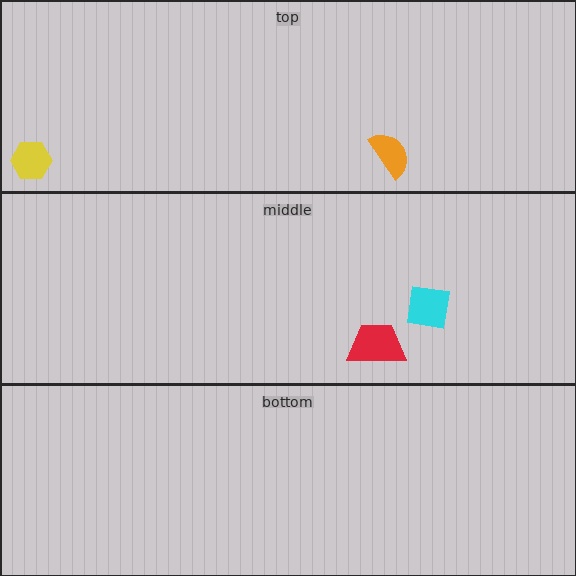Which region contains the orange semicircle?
The top region.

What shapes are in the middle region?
The red trapezoid, the cyan square.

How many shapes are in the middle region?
2.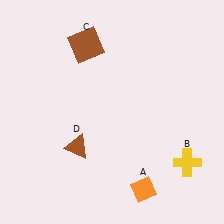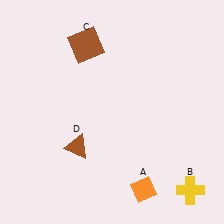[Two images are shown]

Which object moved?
The yellow cross (B) moved down.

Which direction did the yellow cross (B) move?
The yellow cross (B) moved down.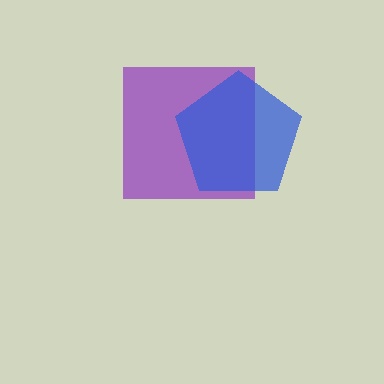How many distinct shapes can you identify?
There are 2 distinct shapes: a purple square, a blue pentagon.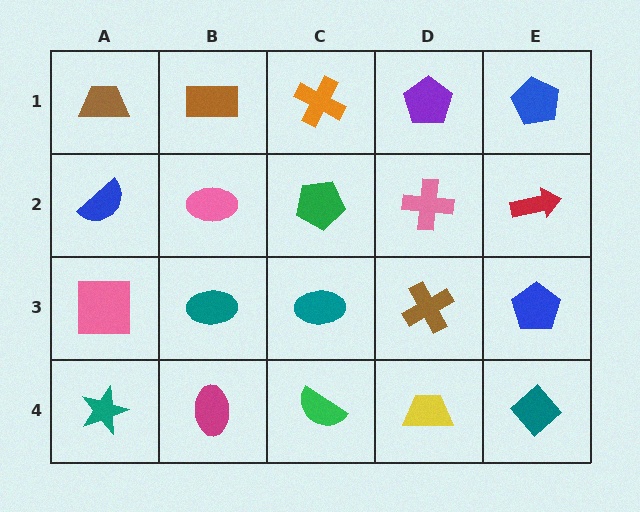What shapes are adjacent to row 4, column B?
A teal ellipse (row 3, column B), a teal star (row 4, column A), a green semicircle (row 4, column C).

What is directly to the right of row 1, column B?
An orange cross.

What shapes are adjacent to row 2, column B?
A brown rectangle (row 1, column B), a teal ellipse (row 3, column B), a blue semicircle (row 2, column A), a green pentagon (row 2, column C).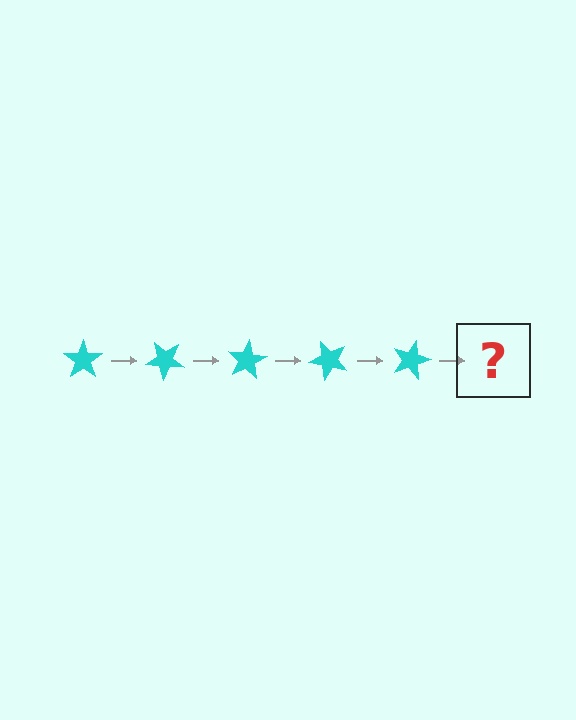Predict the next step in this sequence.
The next step is a cyan star rotated 200 degrees.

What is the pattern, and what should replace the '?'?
The pattern is that the star rotates 40 degrees each step. The '?' should be a cyan star rotated 200 degrees.